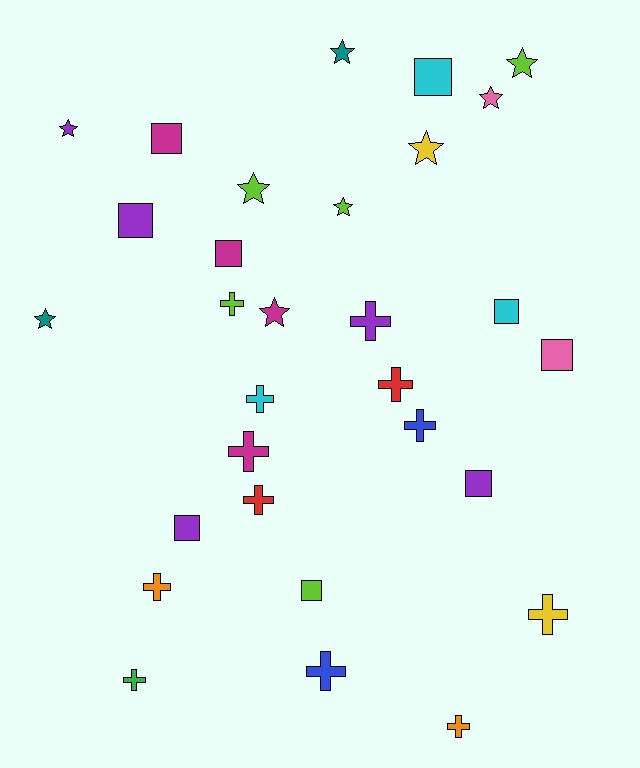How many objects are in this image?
There are 30 objects.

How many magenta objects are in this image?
There are 4 magenta objects.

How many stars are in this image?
There are 9 stars.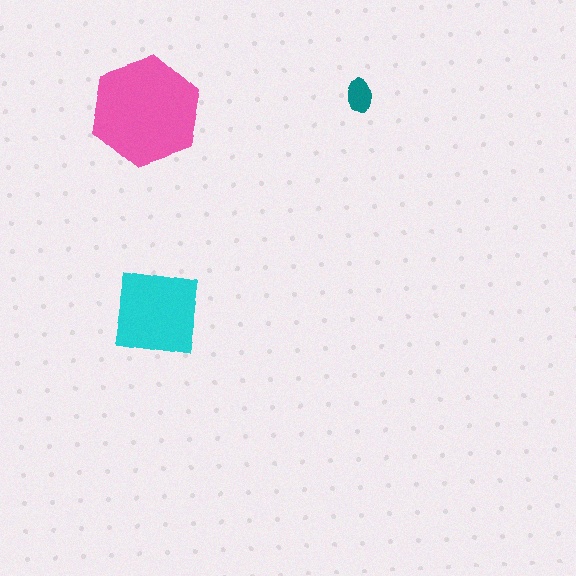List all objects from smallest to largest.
The teal ellipse, the cyan square, the pink hexagon.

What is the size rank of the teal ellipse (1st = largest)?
3rd.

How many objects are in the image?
There are 3 objects in the image.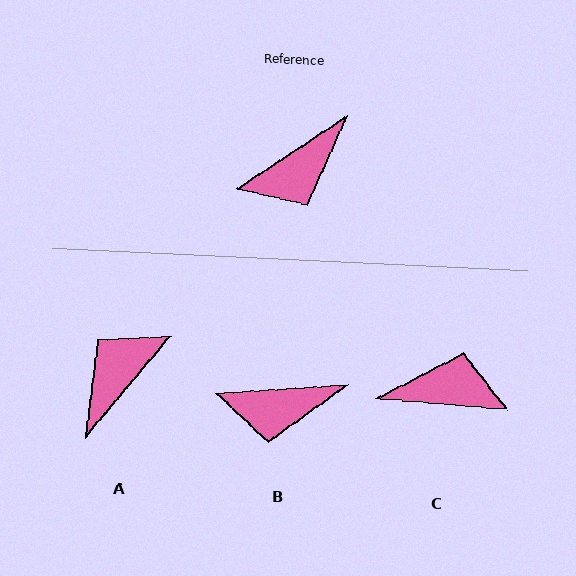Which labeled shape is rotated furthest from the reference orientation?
A, about 164 degrees away.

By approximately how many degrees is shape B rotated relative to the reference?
Approximately 30 degrees clockwise.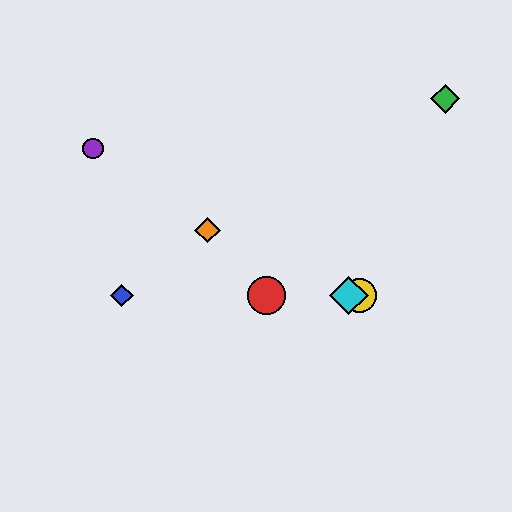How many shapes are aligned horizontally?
4 shapes (the red circle, the blue diamond, the yellow circle, the cyan diamond) are aligned horizontally.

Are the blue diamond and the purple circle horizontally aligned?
No, the blue diamond is at y≈295 and the purple circle is at y≈148.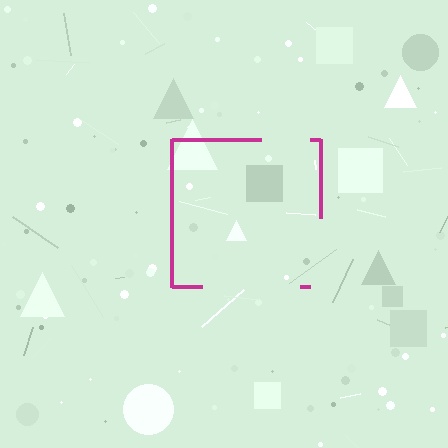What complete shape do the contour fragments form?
The contour fragments form a square.